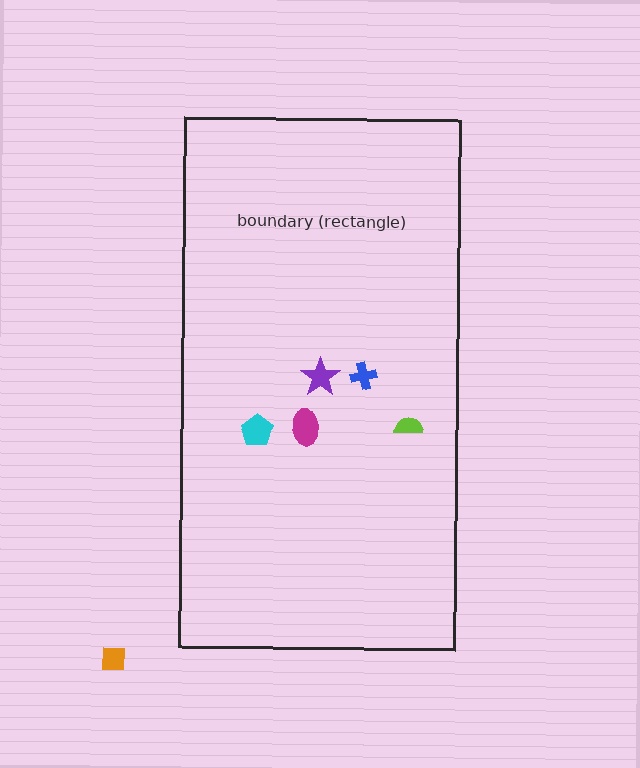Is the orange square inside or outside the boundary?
Outside.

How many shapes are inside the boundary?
5 inside, 1 outside.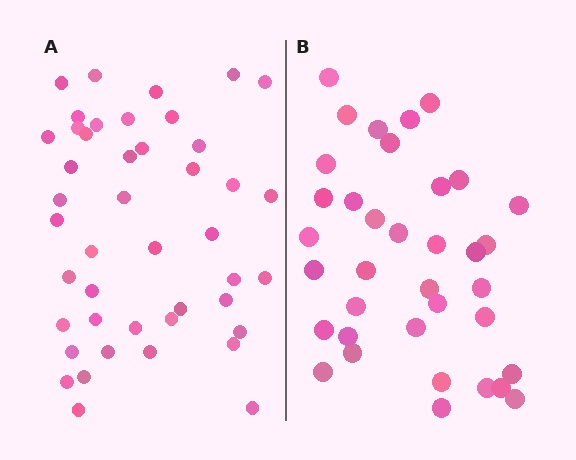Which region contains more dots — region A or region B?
Region A (the left region) has more dots.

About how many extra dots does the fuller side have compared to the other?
Region A has roughly 8 or so more dots than region B.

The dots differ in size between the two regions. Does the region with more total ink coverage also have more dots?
No. Region B has more total ink coverage because its dots are larger, but region A actually contains more individual dots. Total area can be misleading — the number of items is what matters here.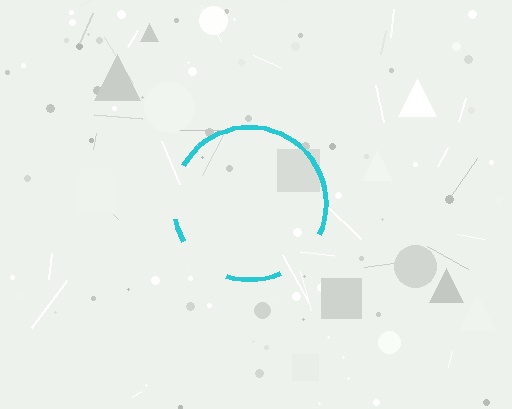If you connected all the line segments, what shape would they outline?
They would outline a circle.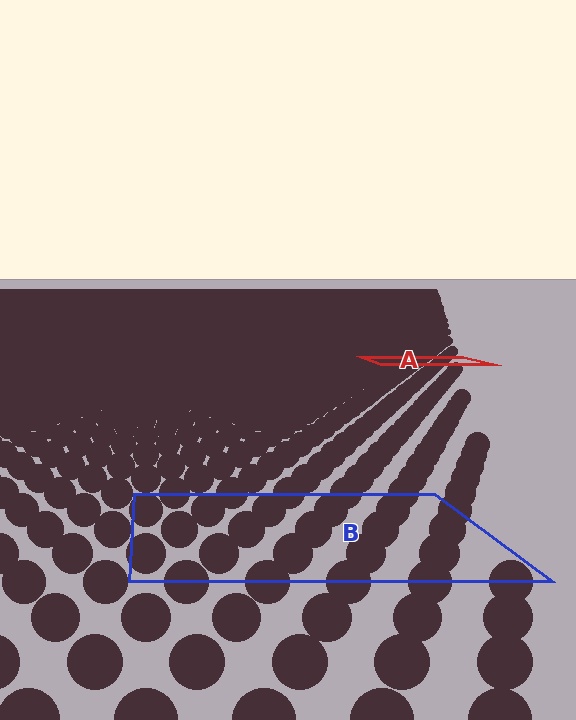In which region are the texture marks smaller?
The texture marks are smaller in region A, because it is farther away.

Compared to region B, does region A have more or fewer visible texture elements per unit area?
Region A has more texture elements per unit area — they are packed more densely because it is farther away.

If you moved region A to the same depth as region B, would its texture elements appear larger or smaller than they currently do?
They would appear larger. At a closer depth, the same texture elements are projected at a bigger on-screen size.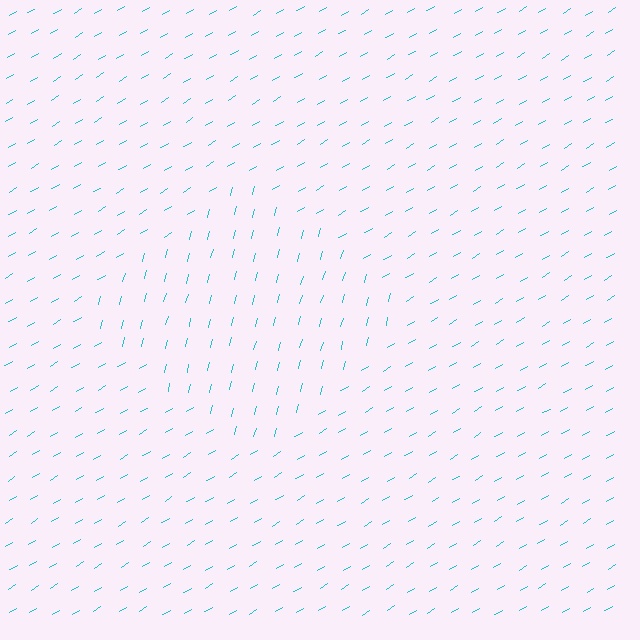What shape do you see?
I see a diamond.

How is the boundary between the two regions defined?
The boundary is defined purely by a change in line orientation (approximately 45 degrees difference). All lines are the same color and thickness.